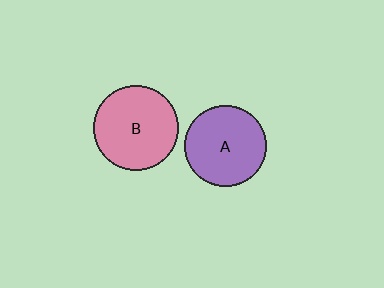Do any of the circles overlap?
No, none of the circles overlap.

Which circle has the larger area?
Circle B (pink).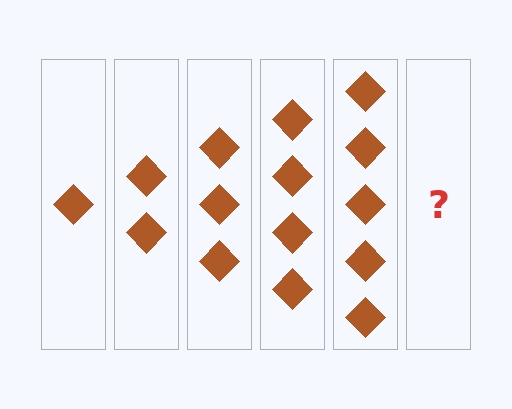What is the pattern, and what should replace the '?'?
The pattern is that each step adds one more diamond. The '?' should be 6 diamonds.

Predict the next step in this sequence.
The next step is 6 diamonds.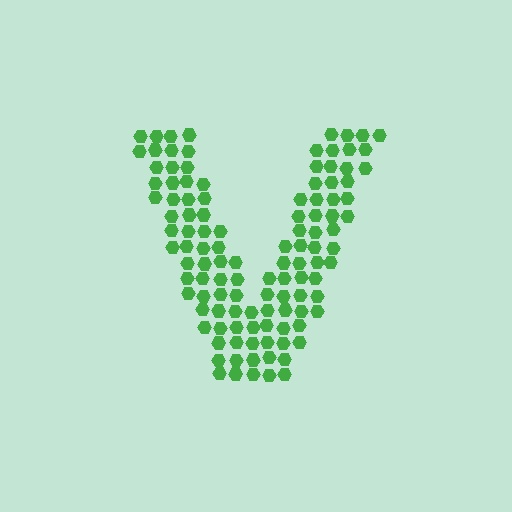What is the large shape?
The large shape is the letter V.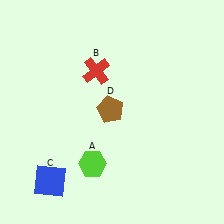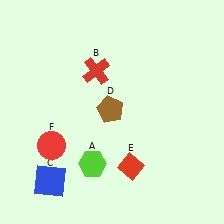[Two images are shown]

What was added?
A red diamond (E), a red circle (F) were added in Image 2.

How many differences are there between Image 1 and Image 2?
There are 2 differences between the two images.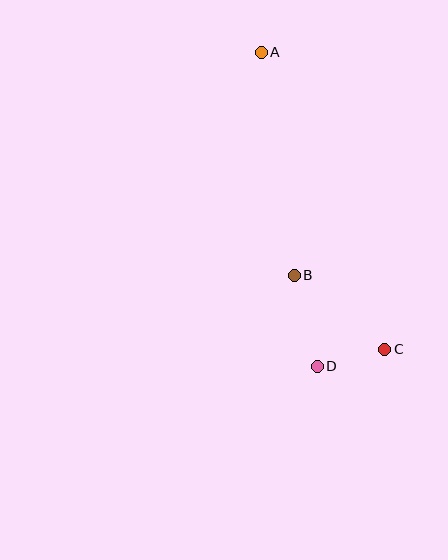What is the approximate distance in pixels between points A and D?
The distance between A and D is approximately 319 pixels.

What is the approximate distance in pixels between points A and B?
The distance between A and B is approximately 226 pixels.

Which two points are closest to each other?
Points C and D are closest to each other.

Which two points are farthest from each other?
Points A and C are farthest from each other.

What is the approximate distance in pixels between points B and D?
The distance between B and D is approximately 94 pixels.